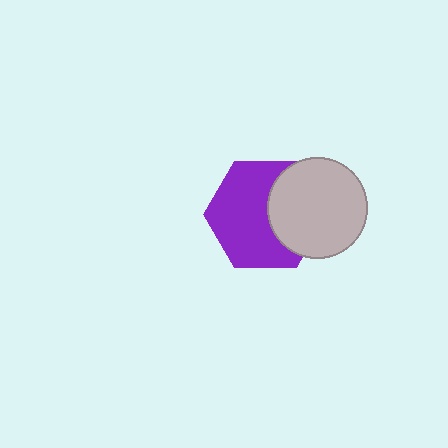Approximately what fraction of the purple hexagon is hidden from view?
Roughly 36% of the purple hexagon is hidden behind the light gray circle.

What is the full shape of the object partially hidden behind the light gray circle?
The partially hidden object is a purple hexagon.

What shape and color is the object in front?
The object in front is a light gray circle.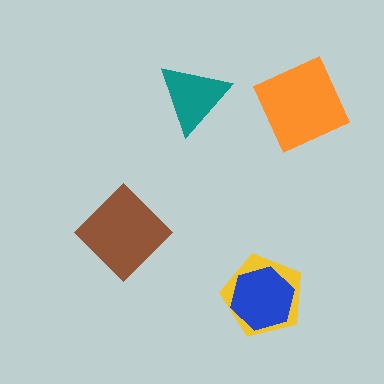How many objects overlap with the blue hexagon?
1 object overlaps with the blue hexagon.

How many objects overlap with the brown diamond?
0 objects overlap with the brown diamond.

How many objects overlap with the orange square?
0 objects overlap with the orange square.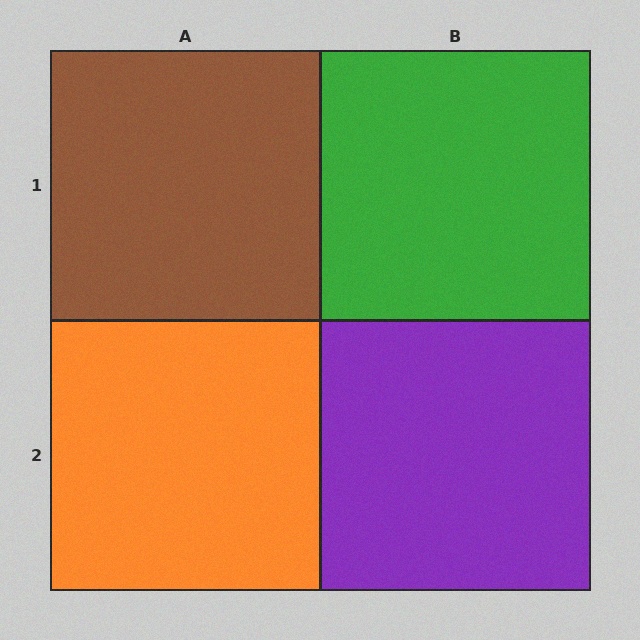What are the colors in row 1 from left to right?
Brown, green.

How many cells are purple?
1 cell is purple.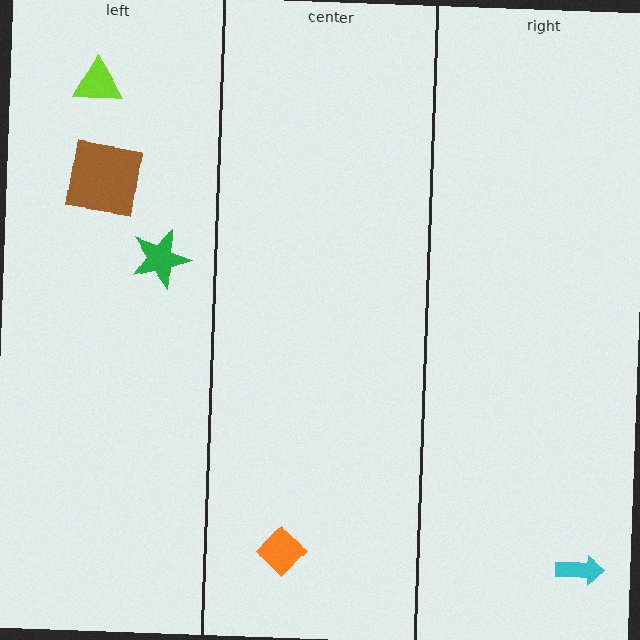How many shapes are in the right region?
1.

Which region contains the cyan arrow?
The right region.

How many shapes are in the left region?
3.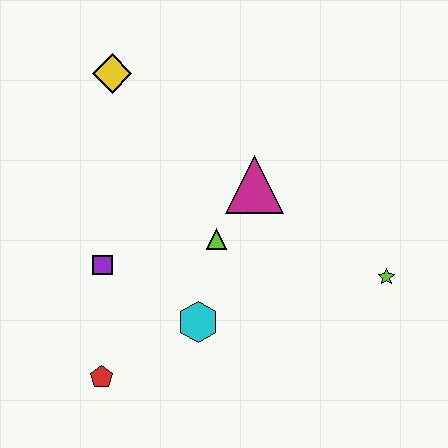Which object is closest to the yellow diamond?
The magenta triangle is closest to the yellow diamond.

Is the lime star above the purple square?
No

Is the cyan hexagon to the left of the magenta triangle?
Yes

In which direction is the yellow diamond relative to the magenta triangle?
The yellow diamond is to the left of the magenta triangle.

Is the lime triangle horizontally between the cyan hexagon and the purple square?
No